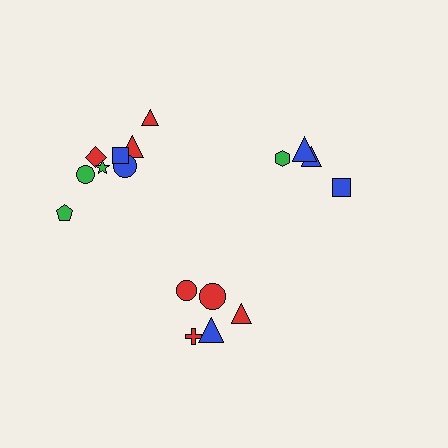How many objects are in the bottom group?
There are 5 objects.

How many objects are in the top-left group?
There are 8 objects.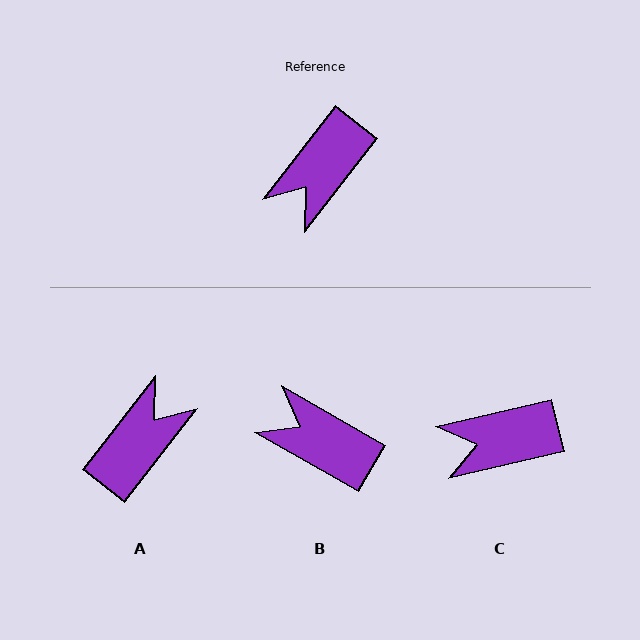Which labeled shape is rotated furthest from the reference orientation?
A, about 180 degrees away.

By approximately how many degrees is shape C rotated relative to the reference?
Approximately 39 degrees clockwise.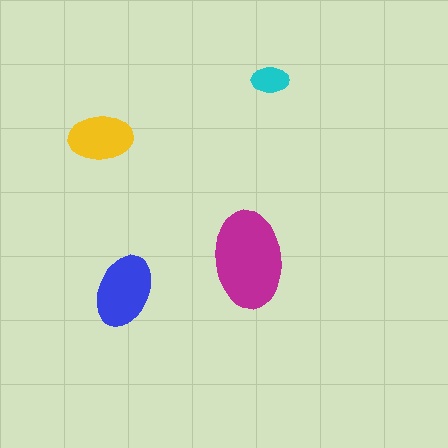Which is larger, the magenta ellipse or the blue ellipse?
The magenta one.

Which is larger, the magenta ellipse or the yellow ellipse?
The magenta one.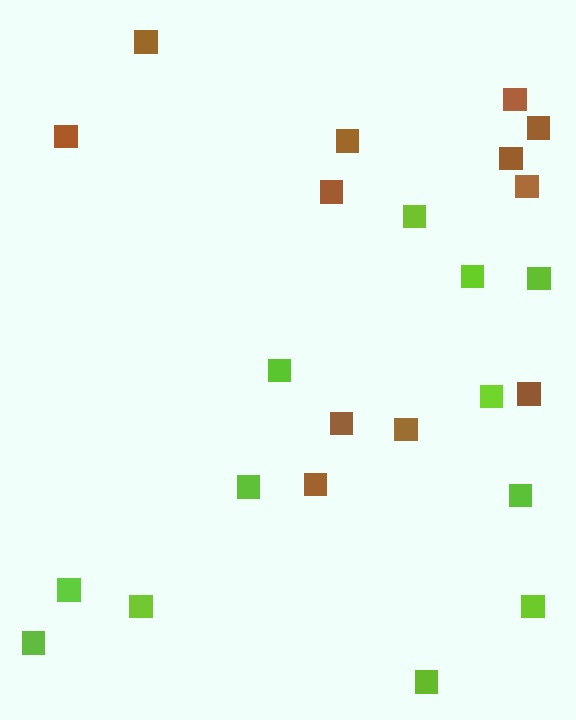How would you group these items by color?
There are 2 groups: one group of lime squares (12) and one group of brown squares (12).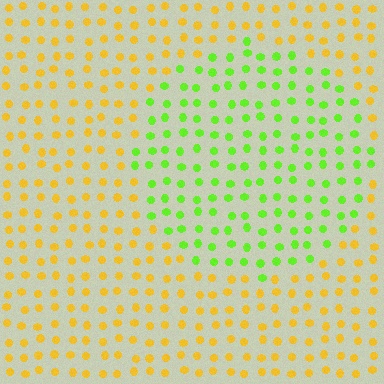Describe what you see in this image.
The image is filled with small yellow elements in a uniform arrangement. A circle-shaped region is visible where the elements are tinted to a slightly different hue, forming a subtle color boundary.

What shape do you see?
I see a circle.